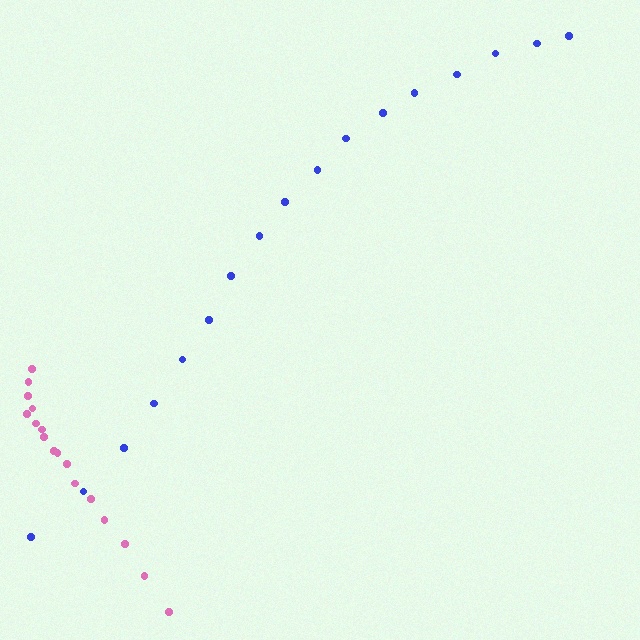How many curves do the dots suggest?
There are 2 distinct paths.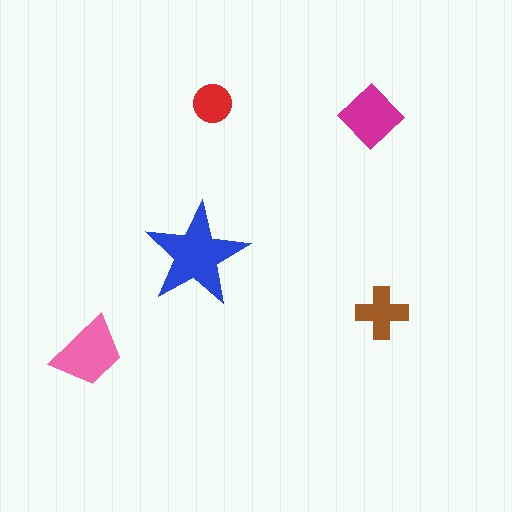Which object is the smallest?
The red circle.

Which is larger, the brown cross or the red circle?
The brown cross.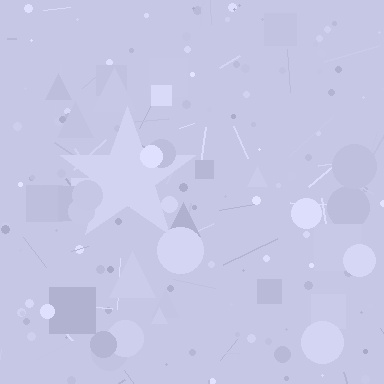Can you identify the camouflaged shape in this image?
The camouflaged shape is a star.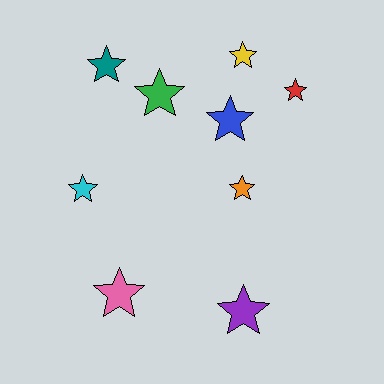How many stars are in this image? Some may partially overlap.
There are 9 stars.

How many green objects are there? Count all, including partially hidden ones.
There is 1 green object.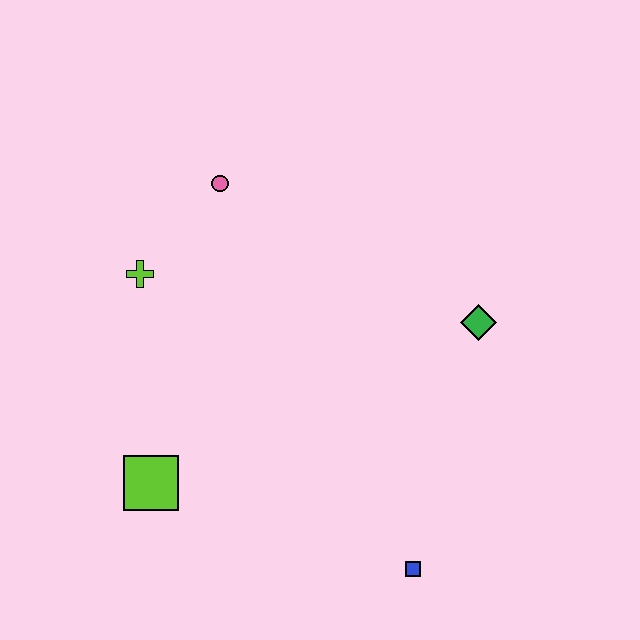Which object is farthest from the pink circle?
The blue square is farthest from the pink circle.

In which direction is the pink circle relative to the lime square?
The pink circle is above the lime square.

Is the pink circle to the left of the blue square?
Yes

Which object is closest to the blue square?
The green diamond is closest to the blue square.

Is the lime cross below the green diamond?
No